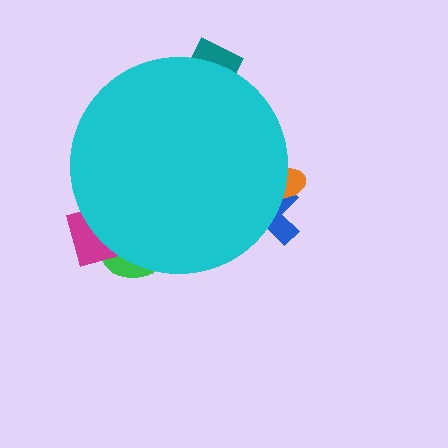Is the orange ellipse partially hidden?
Yes, the orange ellipse is partially hidden behind the cyan circle.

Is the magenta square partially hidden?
Yes, the magenta square is partially hidden behind the cyan circle.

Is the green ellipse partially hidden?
Yes, the green ellipse is partially hidden behind the cyan circle.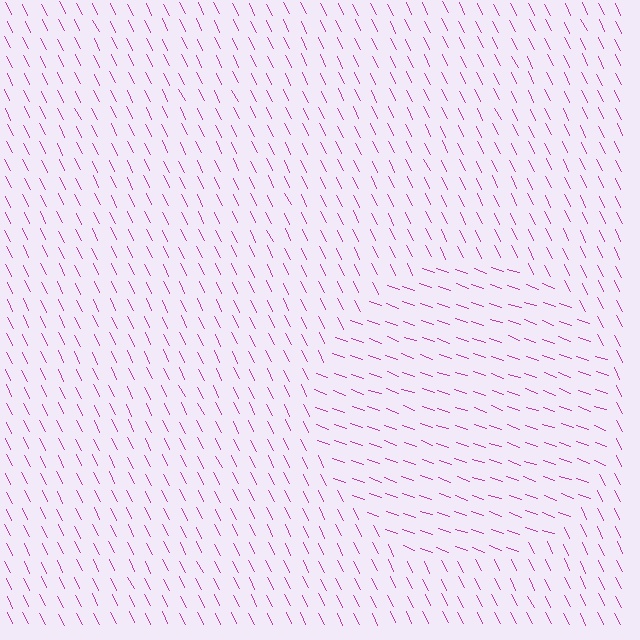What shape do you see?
I see a circle.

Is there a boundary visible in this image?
Yes, there is a texture boundary formed by a change in line orientation.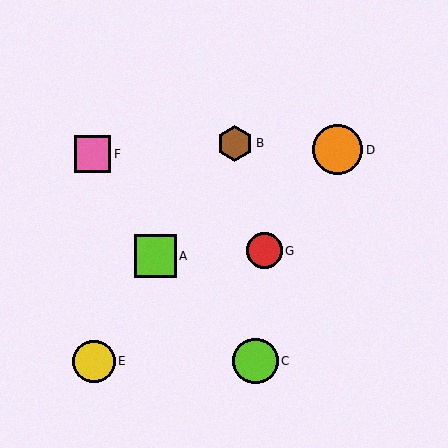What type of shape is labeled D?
Shape D is an orange circle.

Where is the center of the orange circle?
The center of the orange circle is at (338, 150).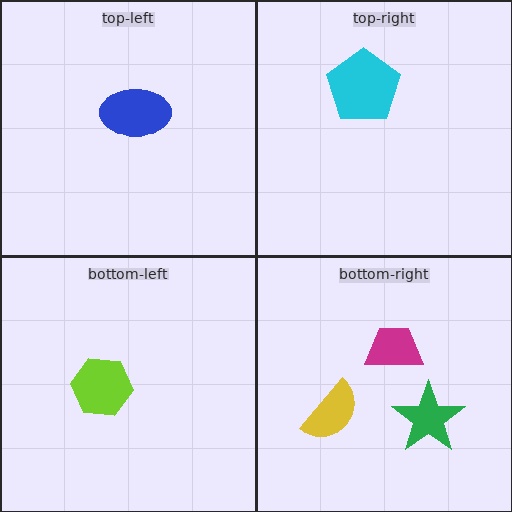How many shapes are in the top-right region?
1.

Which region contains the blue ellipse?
The top-left region.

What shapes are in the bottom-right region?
The magenta trapezoid, the green star, the yellow semicircle.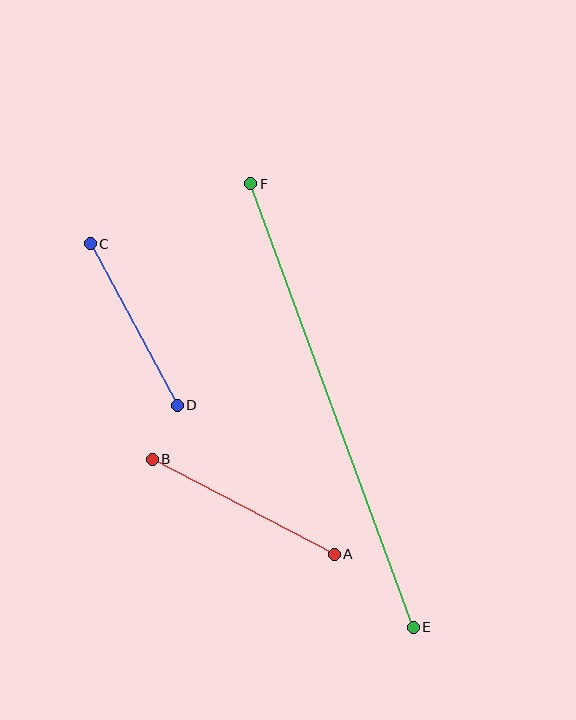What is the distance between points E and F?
The distance is approximately 472 pixels.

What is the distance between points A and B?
The distance is approximately 206 pixels.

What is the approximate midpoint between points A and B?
The midpoint is at approximately (243, 507) pixels.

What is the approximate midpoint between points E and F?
The midpoint is at approximately (332, 405) pixels.